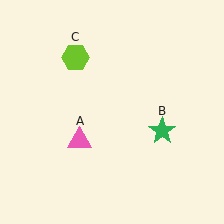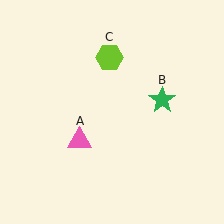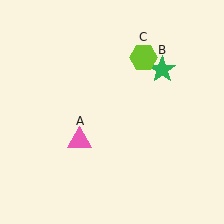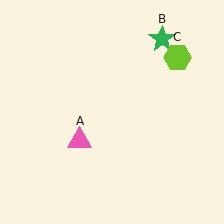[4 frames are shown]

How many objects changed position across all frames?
2 objects changed position: green star (object B), lime hexagon (object C).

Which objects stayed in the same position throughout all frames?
Pink triangle (object A) remained stationary.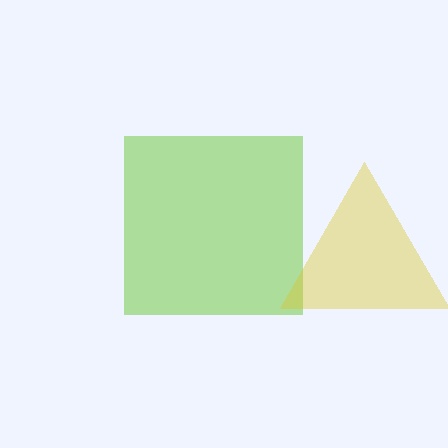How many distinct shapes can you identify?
There are 2 distinct shapes: a lime square, a yellow triangle.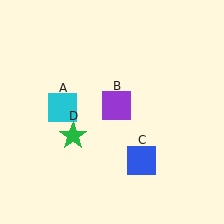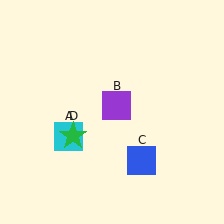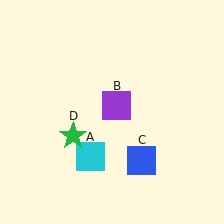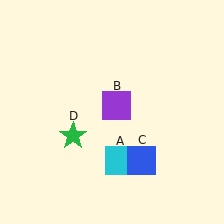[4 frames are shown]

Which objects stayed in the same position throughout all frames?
Purple square (object B) and blue square (object C) and green star (object D) remained stationary.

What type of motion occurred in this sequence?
The cyan square (object A) rotated counterclockwise around the center of the scene.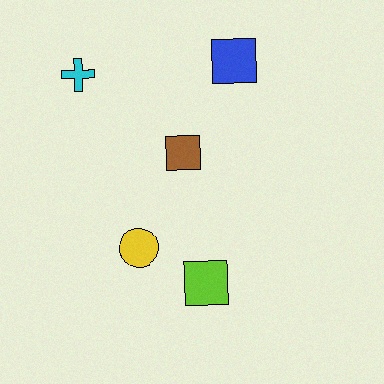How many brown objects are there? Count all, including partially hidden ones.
There is 1 brown object.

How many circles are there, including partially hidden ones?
There is 1 circle.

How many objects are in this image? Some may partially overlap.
There are 5 objects.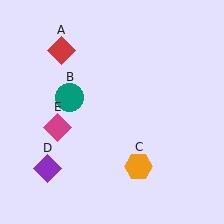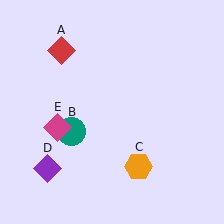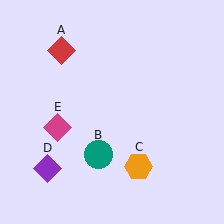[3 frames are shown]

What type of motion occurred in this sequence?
The teal circle (object B) rotated counterclockwise around the center of the scene.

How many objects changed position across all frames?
1 object changed position: teal circle (object B).